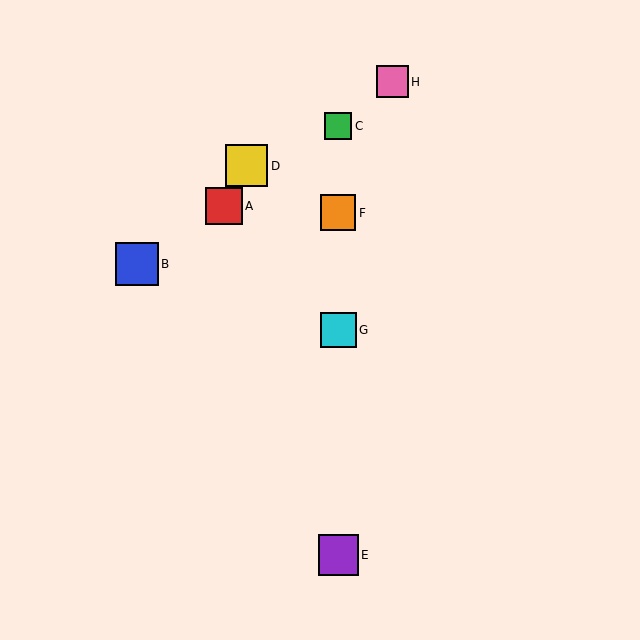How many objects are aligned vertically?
4 objects (C, E, F, G) are aligned vertically.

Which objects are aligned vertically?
Objects C, E, F, G are aligned vertically.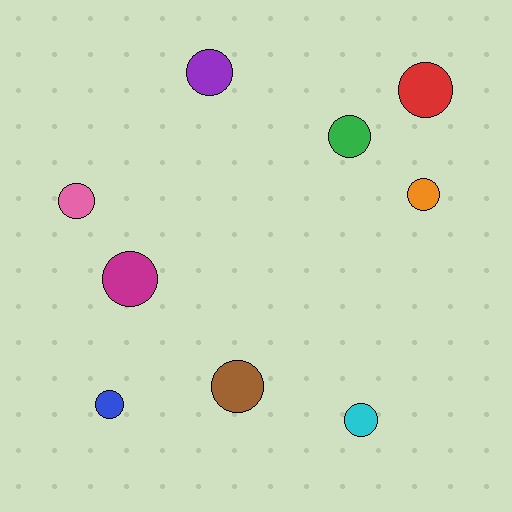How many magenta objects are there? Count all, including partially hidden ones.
There is 1 magenta object.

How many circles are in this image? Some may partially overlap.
There are 9 circles.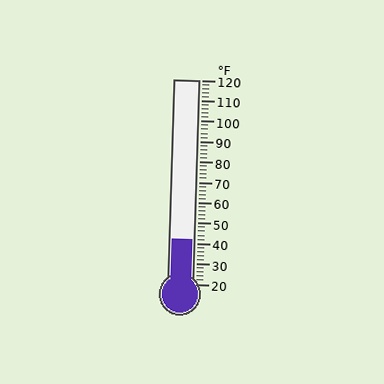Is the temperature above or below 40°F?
The temperature is above 40°F.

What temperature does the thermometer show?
The thermometer shows approximately 42°F.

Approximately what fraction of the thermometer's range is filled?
The thermometer is filled to approximately 20% of its range.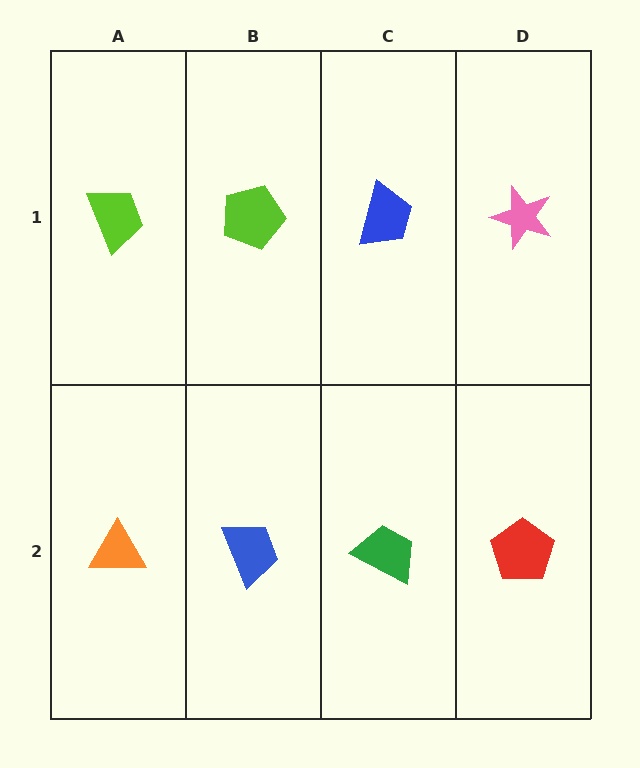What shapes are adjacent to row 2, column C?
A blue trapezoid (row 1, column C), a blue trapezoid (row 2, column B), a red pentagon (row 2, column D).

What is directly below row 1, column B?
A blue trapezoid.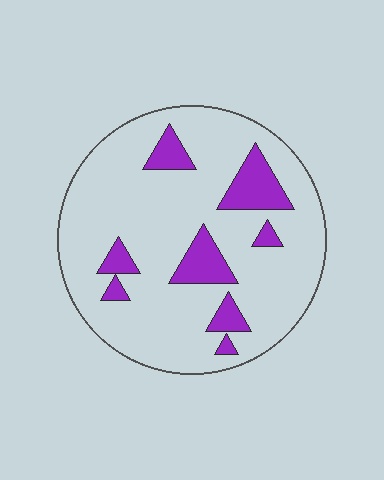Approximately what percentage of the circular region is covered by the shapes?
Approximately 15%.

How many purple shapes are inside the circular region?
8.